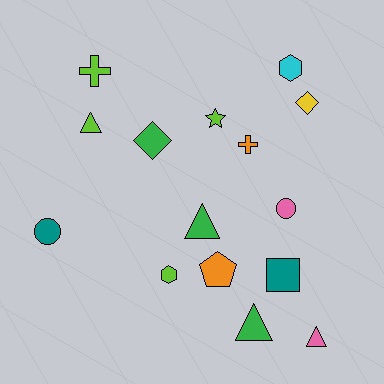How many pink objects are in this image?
There are 2 pink objects.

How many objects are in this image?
There are 15 objects.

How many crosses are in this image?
There are 2 crosses.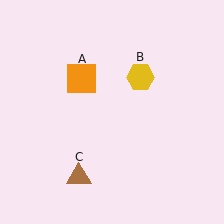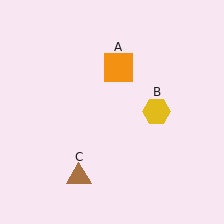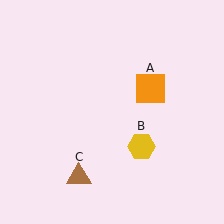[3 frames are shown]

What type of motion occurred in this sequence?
The orange square (object A), yellow hexagon (object B) rotated clockwise around the center of the scene.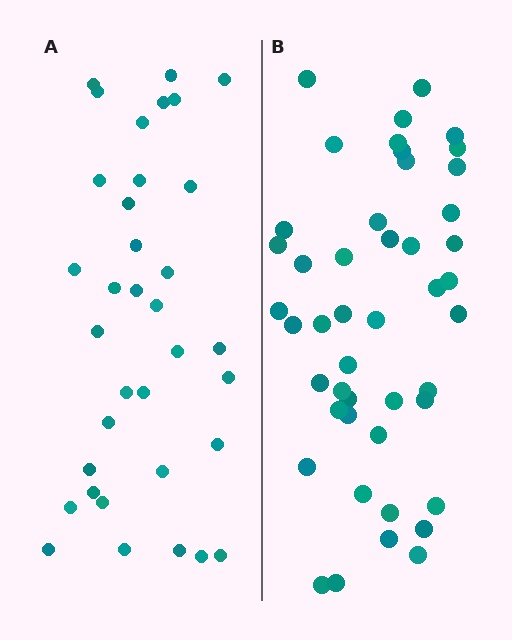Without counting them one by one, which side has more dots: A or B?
Region B (the right region) has more dots.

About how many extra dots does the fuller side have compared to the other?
Region B has roughly 12 or so more dots than region A.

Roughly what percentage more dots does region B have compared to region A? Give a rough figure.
About 30% more.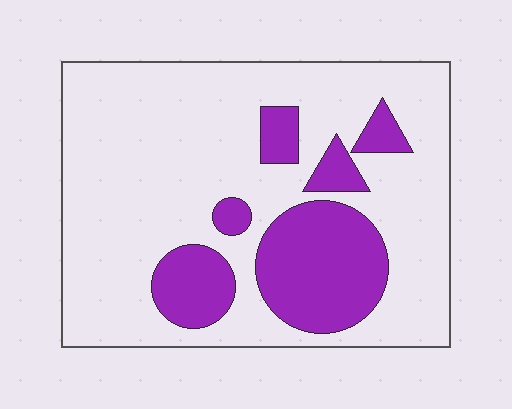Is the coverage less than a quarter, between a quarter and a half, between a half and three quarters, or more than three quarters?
Less than a quarter.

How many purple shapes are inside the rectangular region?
6.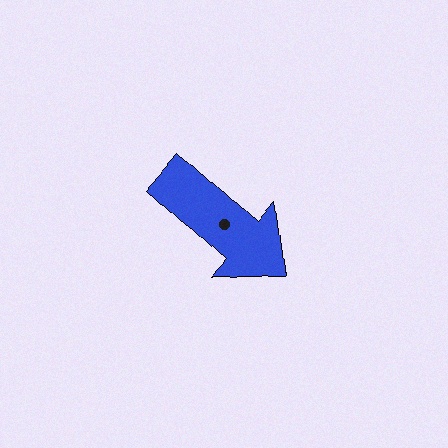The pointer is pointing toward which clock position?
Roughly 4 o'clock.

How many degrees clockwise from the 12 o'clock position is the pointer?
Approximately 132 degrees.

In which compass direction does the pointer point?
Southeast.